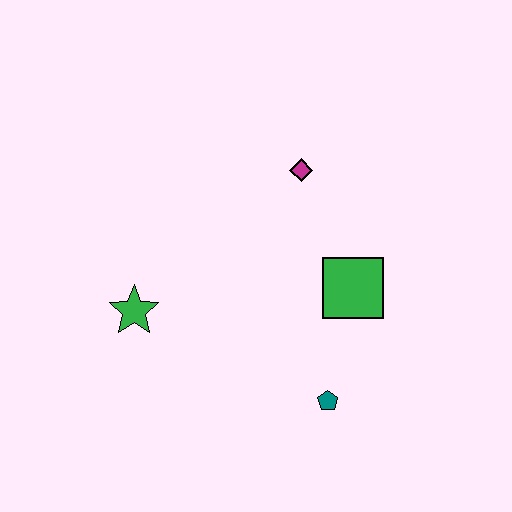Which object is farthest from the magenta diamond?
The teal pentagon is farthest from the magenta diamond.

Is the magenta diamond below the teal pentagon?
No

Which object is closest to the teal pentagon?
The green square is closest to the teal pentagon.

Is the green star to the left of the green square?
Yes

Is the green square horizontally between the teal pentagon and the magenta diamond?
No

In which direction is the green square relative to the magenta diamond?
The green square is below the magenta diamond.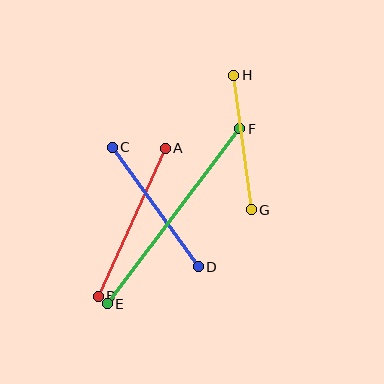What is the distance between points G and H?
The distance is approximately 136 pixels.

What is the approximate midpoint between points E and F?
The midpoint is at approximately (174, 216) pixels.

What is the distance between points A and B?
The distance is approximately 162 pixels.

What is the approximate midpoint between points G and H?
The midpoint is at approximately (243, 143) pixels.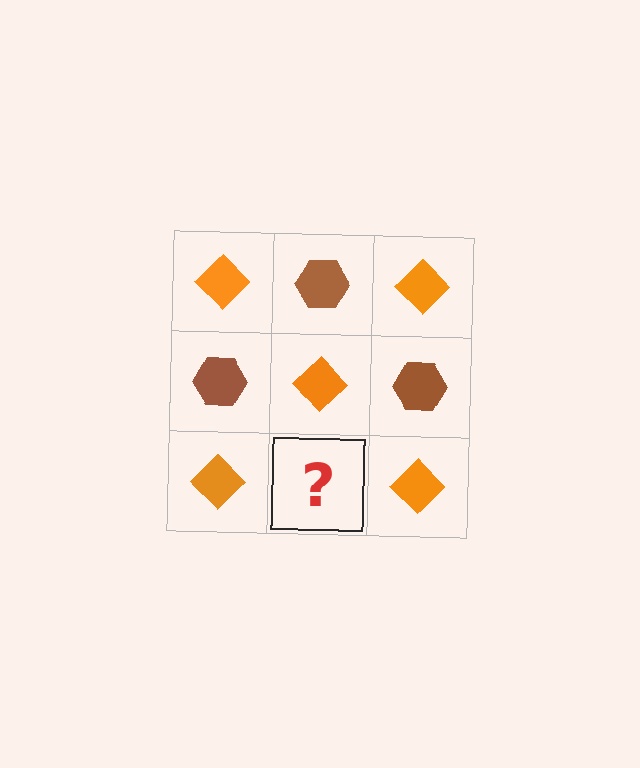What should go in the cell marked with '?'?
The missing cell should contain a brown hexagon.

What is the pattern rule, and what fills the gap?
The rule is that it alternates orange diamond and brown hexagon in a checkerboard pattern. The gap should be filled with a brown hexagon.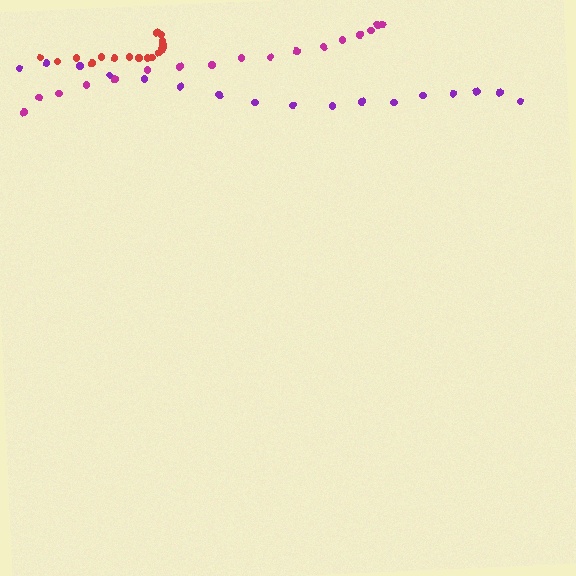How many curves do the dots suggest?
There are 3 distinct paths.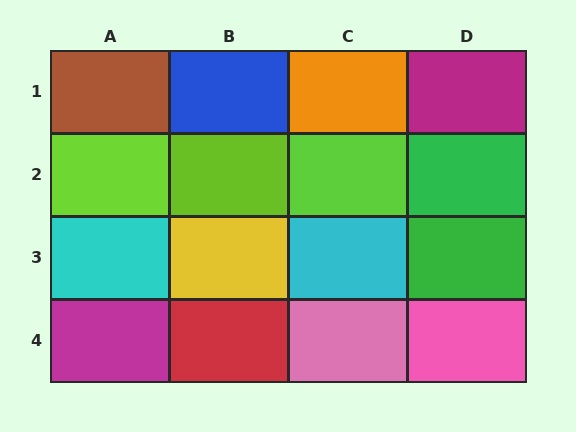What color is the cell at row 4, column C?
Pink.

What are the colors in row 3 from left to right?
Cyan, yellow, cyan, green.